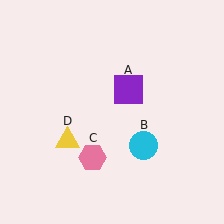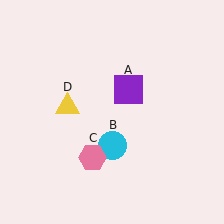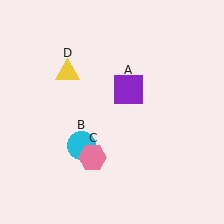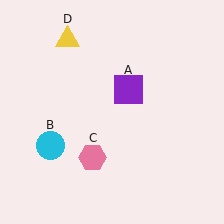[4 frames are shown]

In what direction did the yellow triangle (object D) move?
The yellow triangle (object D) moved up.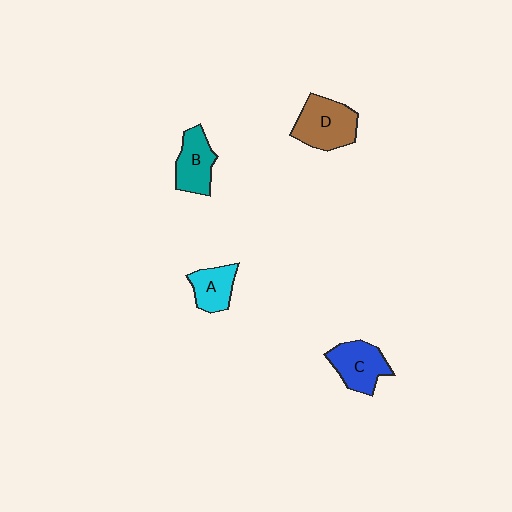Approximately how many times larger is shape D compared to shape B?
Approximately 1.3 times.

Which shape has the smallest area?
Shape A (cyan).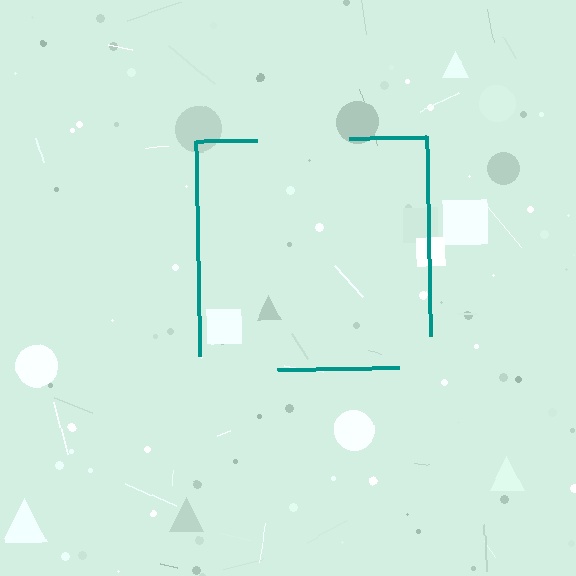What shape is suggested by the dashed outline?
The dashed outline suggests a square.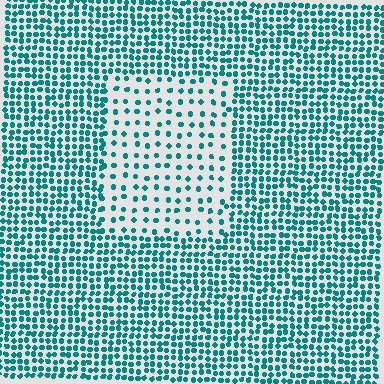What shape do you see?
I see a rectangle.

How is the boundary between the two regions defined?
The boundary is defined by a change in element density (approximately 2.4x ratio). All elements are the same color, size, and shape.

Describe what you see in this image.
The image contains small teal elements arranged at two different densities. A rectangle-shaped region is visible where the elements are less densely packed than the surrounding area.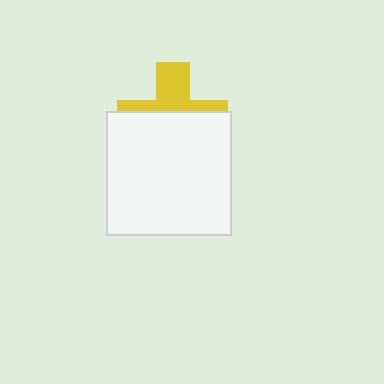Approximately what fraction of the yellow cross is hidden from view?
Roughly 59% of the yellow cross is hidden behind the white rectangle.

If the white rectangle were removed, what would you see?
You would see the complete yellow cross.